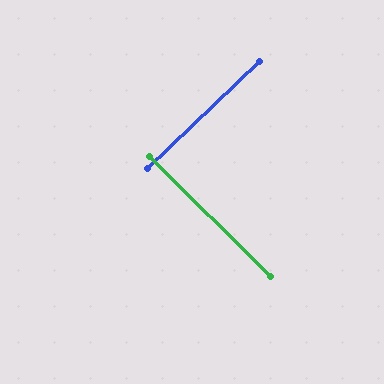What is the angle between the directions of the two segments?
Approximately 88 degrees.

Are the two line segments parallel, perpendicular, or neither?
Perpendicular — they meet at approximately 88°.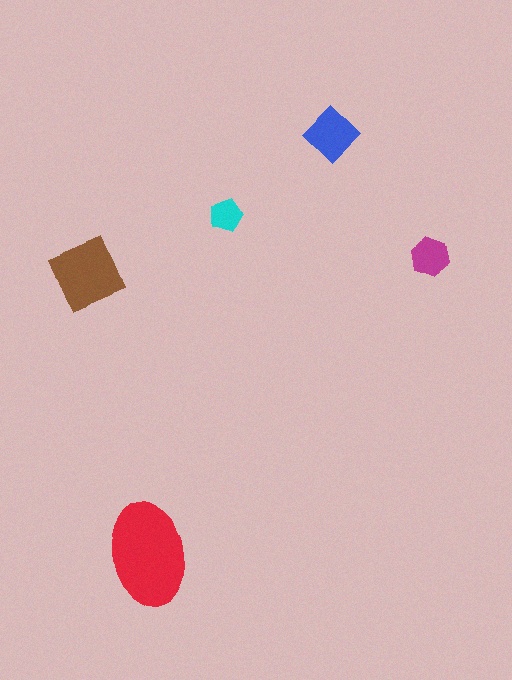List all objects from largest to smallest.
The red ellipse, the brown square, the blue diamond, the magenta hexagon, the cyan pentagon.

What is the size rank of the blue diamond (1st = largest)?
3rd.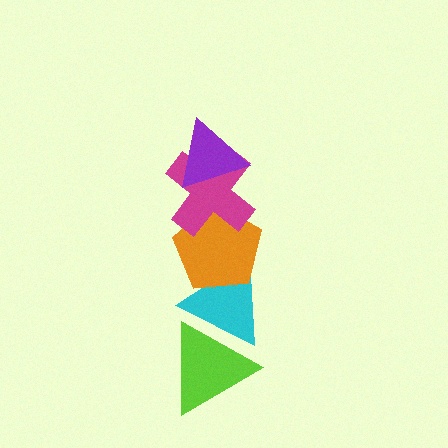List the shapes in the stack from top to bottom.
From top to bottom: the purple triangle, the magenta cross, the orange pentagon, the cyan triangle, the lime triangle.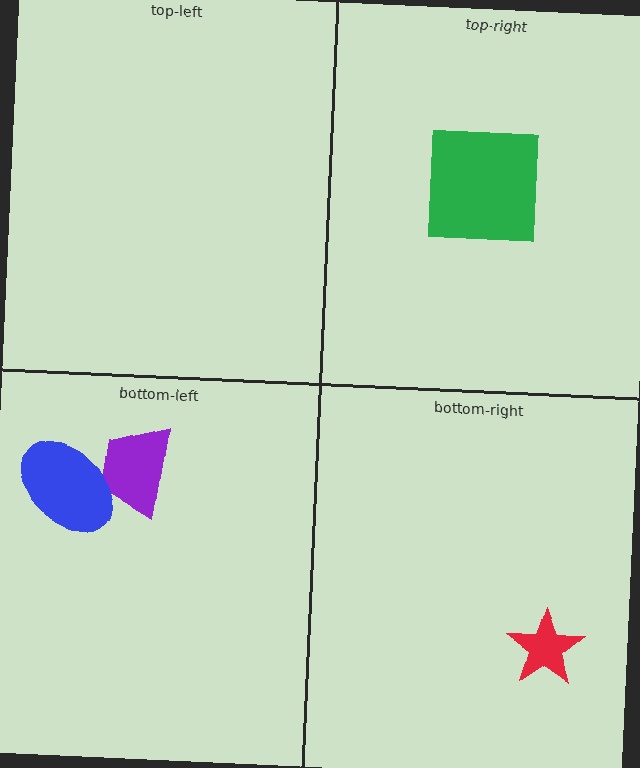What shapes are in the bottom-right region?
The red star.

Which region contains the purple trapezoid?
The bottom-left region.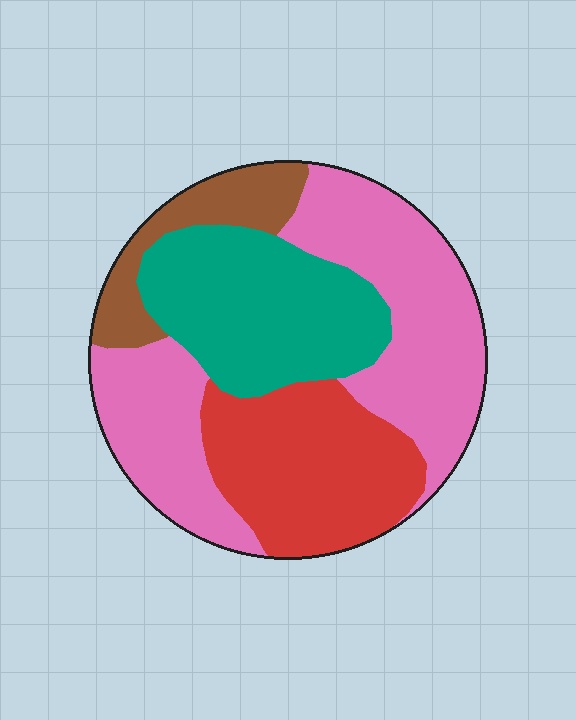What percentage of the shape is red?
Red takes up about one quarter (1/4) of the shape.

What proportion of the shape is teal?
Teal takes up about one quarter (1/4) of the shape.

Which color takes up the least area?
Brown, at roughly 10%.